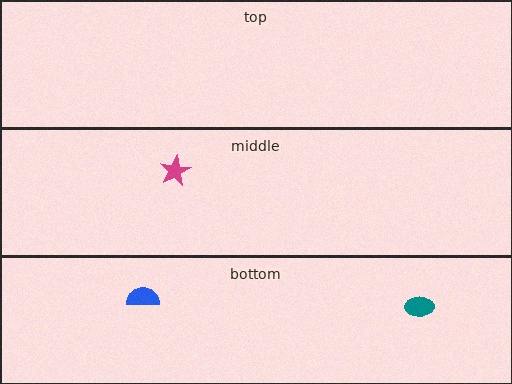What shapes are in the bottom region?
The teal ellipse, the blue semicircle.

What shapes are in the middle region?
The magenta star.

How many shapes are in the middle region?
1.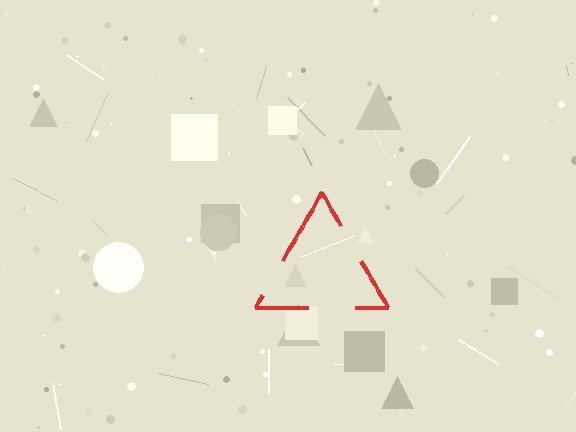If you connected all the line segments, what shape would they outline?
They would outline a triangle.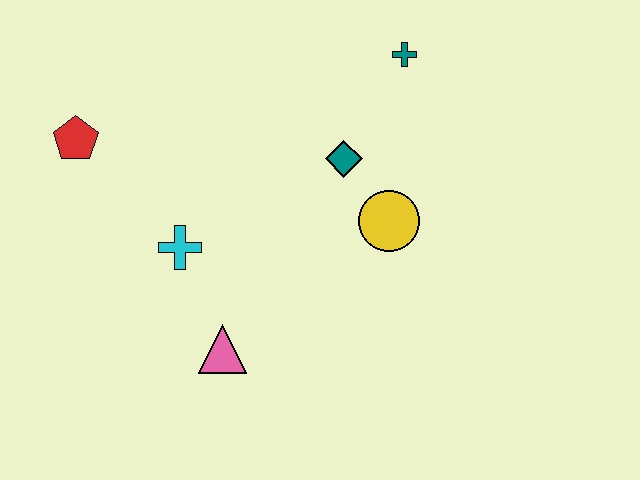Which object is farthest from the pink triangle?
The teal cross is farthest from the pink triangle.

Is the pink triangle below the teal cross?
Yes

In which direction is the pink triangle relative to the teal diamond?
The pink triangle is below the teal diamond.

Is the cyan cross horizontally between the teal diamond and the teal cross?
No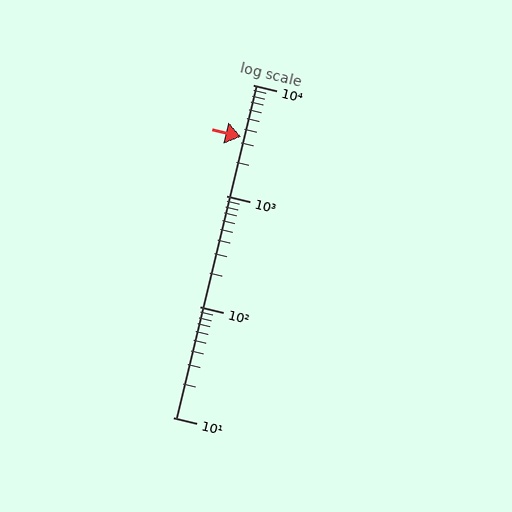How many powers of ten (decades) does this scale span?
The scale spans 3 decades, from 10 to 10000.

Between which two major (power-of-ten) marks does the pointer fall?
The pointer is between 1000 and 10000.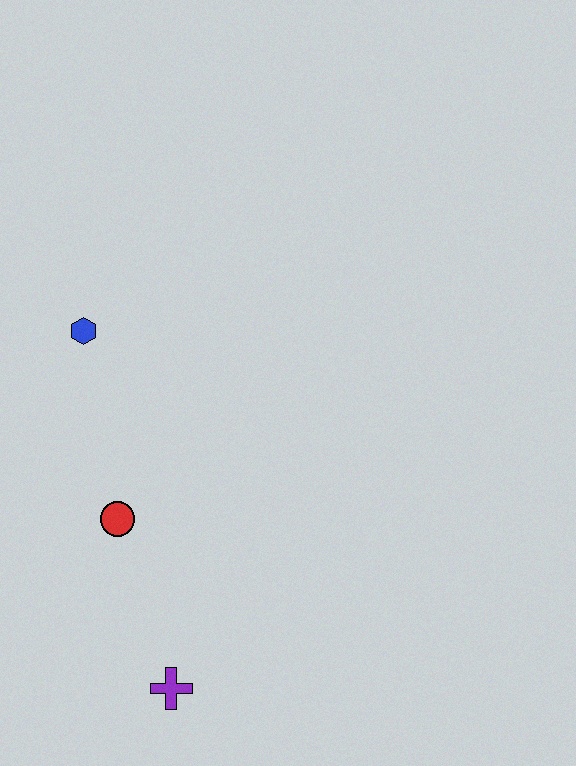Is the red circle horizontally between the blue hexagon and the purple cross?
Yes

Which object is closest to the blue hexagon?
The red circle is closest to the blue hexagon.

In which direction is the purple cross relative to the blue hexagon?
The purple cross is below the blue hexagon.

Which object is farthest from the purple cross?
The blue hexagon is farthest from the purple cross.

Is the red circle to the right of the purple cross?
No